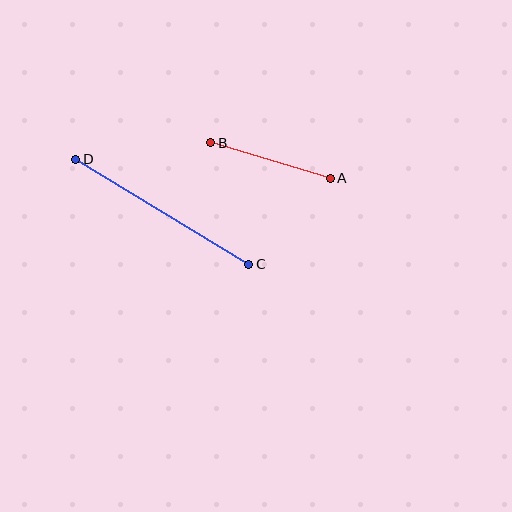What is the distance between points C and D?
The distance is approximately 203 pixels.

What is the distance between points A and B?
The distance is approximately 125 pixels.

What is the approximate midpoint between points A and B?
The midpoint is at approximately (270, 161) pixels.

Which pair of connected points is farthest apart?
Points C and D are farthest apart.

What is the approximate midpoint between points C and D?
The midpoint is at approximately (162, 212) pixels.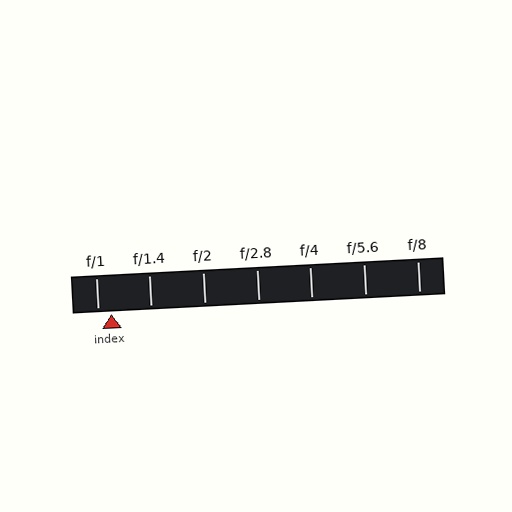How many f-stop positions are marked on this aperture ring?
There are 7 f-stop positions marked.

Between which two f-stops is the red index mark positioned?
The index mark is between f/1 and f/1.4.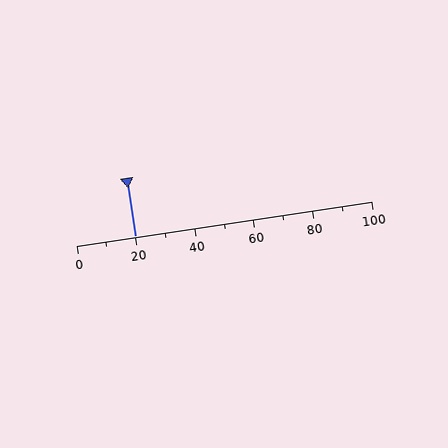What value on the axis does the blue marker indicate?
The marker indicates approximately 20.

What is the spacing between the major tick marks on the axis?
The major ticks are spaced 20 apart.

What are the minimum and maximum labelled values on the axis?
The axis runs from 0 to 100.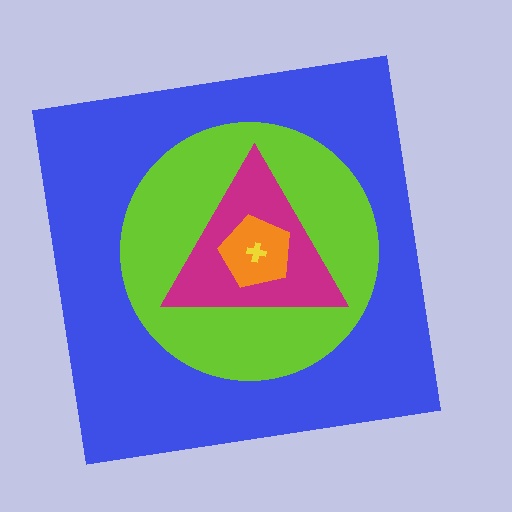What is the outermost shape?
The blue square.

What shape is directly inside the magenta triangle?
The orange pentagon.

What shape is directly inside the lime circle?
The magenta triangle.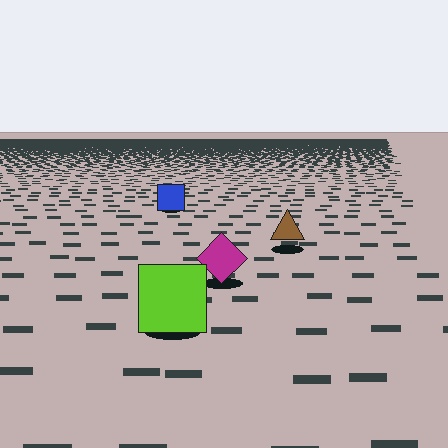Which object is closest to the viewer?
The lime square is closest. The texture marks near it are larger and more spread out.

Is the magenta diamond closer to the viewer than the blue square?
Yes. The magenta diamond is closer — you can tell from the texture gradient: the ground texture is coarser near it.